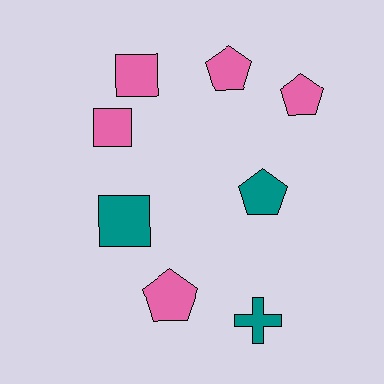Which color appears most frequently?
Pink, with 5 objects.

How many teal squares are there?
There is 1 teal square.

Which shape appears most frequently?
Pentagon, with 4 objects.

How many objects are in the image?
There are 8 objects.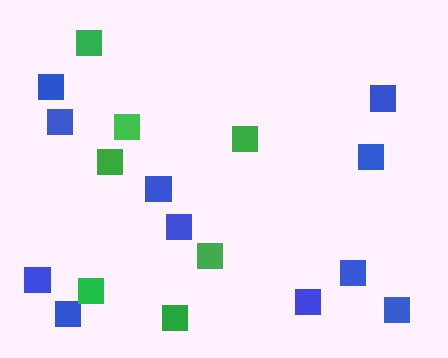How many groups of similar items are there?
There are 2 groups: one group of blue squares (11) and one group of green squares (7).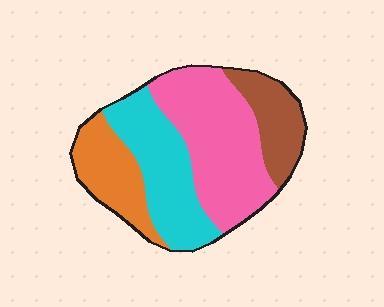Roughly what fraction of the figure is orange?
Orange takes up about one sixth (1/6) of the figure.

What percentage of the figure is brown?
Brown takes up about one sixth (1/6) of the figure.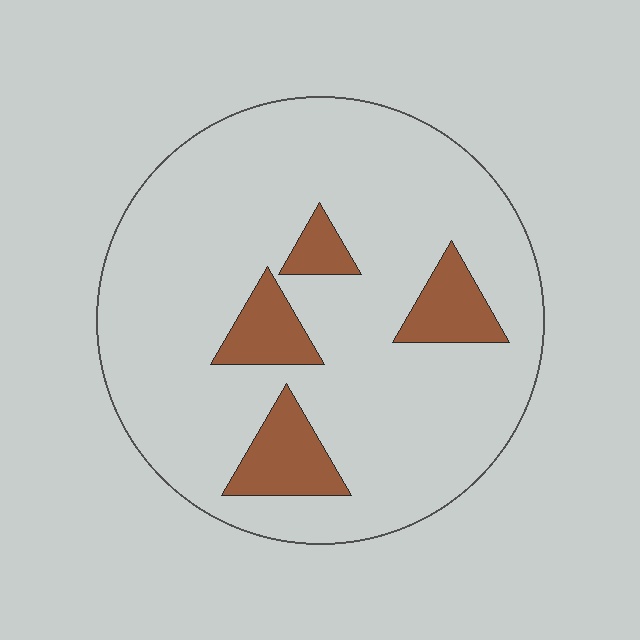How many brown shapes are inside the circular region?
4.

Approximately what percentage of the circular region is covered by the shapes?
Approximately 15%.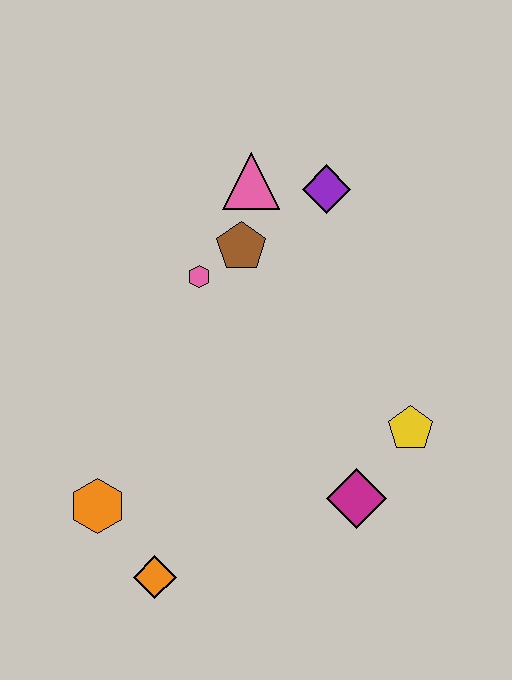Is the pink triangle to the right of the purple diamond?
No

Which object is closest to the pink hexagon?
The brown pentagon is closest to the pink hexagon.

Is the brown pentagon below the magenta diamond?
No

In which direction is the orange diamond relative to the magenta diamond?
The orange diamond is to the left of the magenta diamond.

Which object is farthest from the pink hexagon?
The orange diamond is farthest from the pink hexagon.